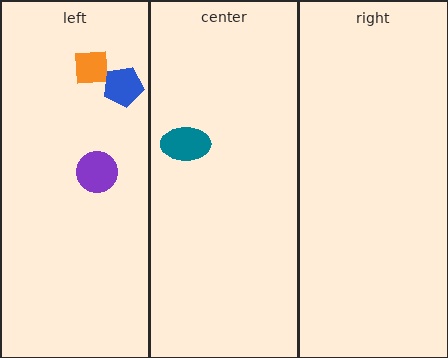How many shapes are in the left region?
3.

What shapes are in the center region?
The teal ellipse.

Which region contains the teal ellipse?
The center region.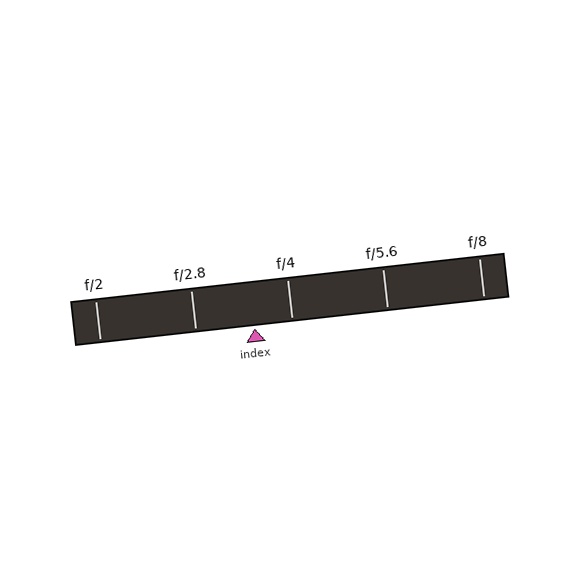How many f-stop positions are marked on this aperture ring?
There are 5 f-stop positions marked.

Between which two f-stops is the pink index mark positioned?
The index mark is between f/2.8 and f/4.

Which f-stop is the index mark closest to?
The index mark is closest to f/4.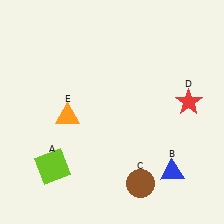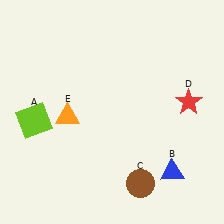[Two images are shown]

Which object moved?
The lime square (A) moved up.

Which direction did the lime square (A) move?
The lime square (A) moved up.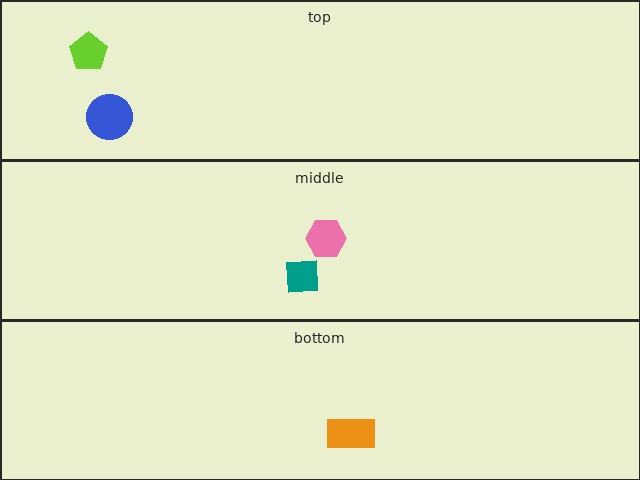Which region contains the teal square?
The middle region.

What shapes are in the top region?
The blue circle, the lime pentagon.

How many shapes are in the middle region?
2.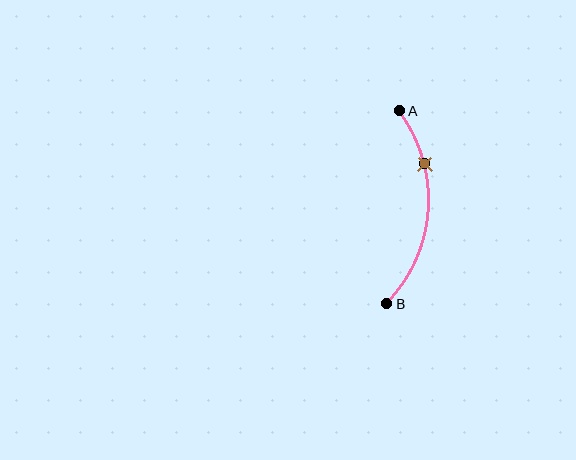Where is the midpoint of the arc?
The arc midpoint is the point on the curve farthest from the straight line joining A and B. It sits to the right of that line.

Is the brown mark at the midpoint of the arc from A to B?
No. The brown mark lies on the arc but is closer to endpoint A. The arc midpoint would be at the point on the curve equidistant along the arc from both A and B.